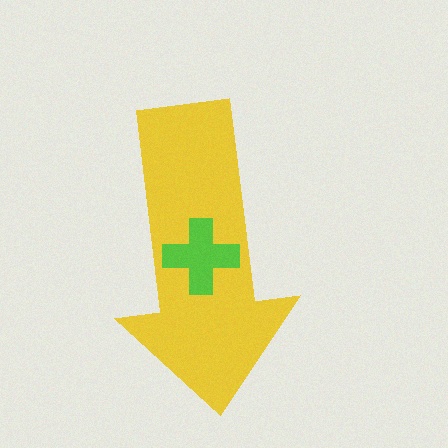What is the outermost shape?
The yellow arrow.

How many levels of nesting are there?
2.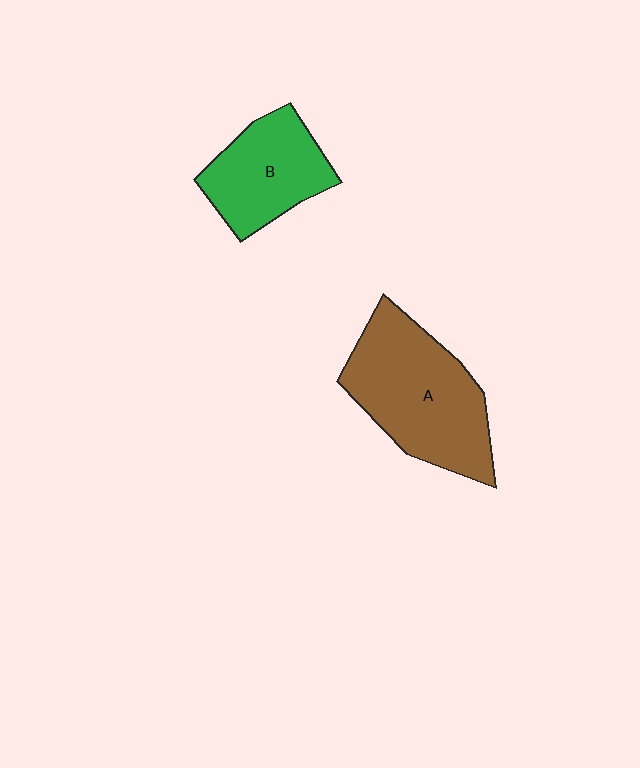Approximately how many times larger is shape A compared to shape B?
Approximately 1.5 times.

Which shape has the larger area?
Shape A (brown).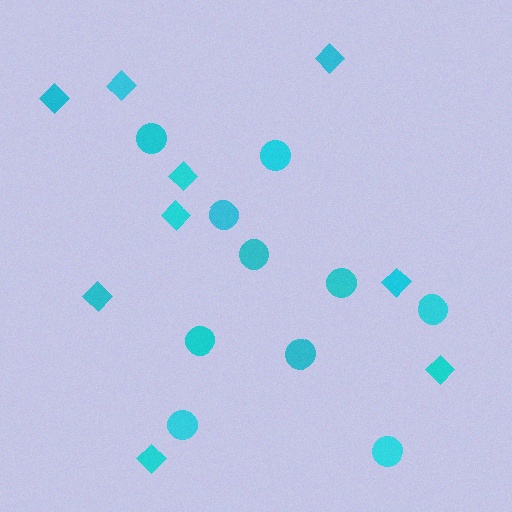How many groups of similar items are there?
There are 2 groups: one group of diamonds (9) and one group of circles (10).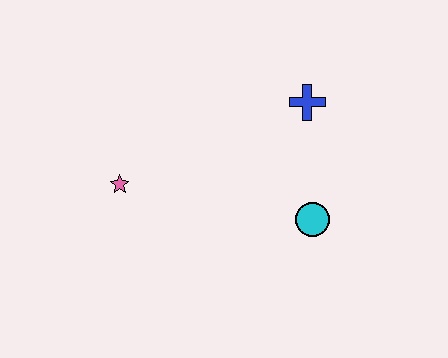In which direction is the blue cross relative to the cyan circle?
The blue cross is above the cyan circle.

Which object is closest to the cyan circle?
The blue cross is closest to the cyan circle.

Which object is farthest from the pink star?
The blue cross is farthest from the pink star.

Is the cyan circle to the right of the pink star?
Yes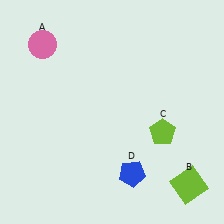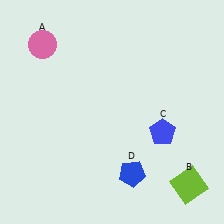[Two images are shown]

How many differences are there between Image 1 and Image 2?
There is 1 difference between the two images.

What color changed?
The pentagon (C) changed from lime in Image 1 to blue in Image 2.